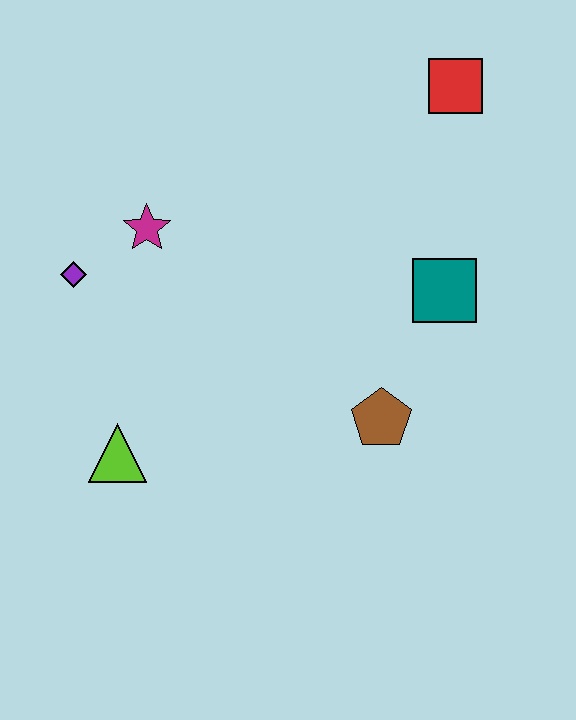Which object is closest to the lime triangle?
The purple diamond is closest to the lime triangle.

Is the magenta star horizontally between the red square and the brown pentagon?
No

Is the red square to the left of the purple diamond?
No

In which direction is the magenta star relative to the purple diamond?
The magenta star is to the right of the purple diamond.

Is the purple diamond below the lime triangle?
No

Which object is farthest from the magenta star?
The red square is farthest from the magenta star.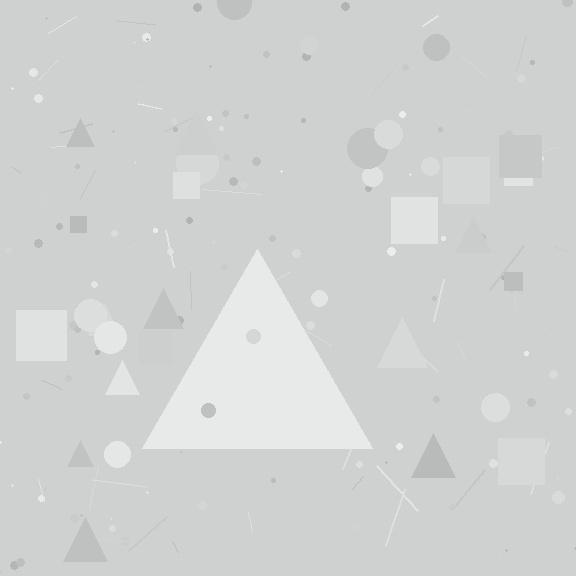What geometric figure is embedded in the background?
A triangle is embedded in the background.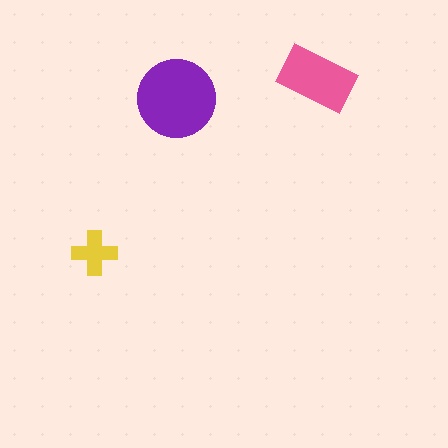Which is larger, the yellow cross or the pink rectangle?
The pink rectangle.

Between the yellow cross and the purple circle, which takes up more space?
The purple circle.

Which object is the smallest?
The yellow cross.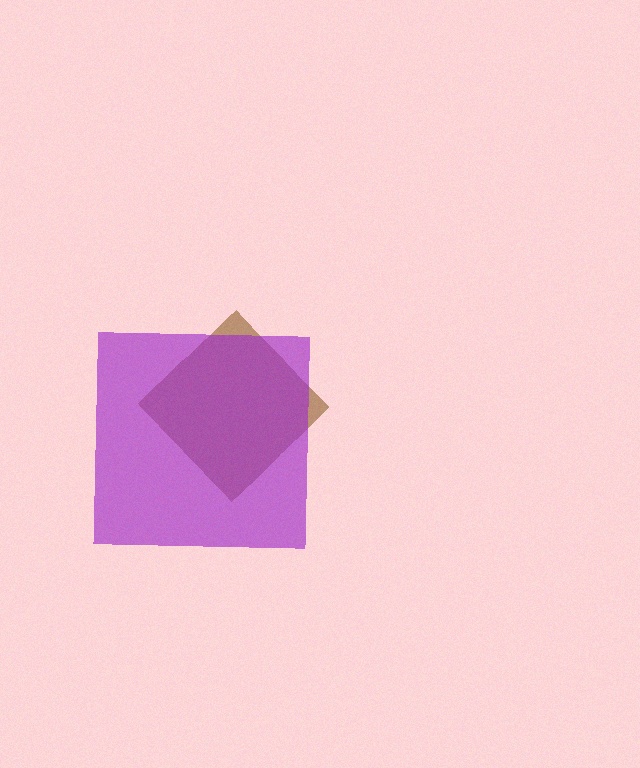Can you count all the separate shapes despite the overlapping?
Yes, there are 2 separate shapes.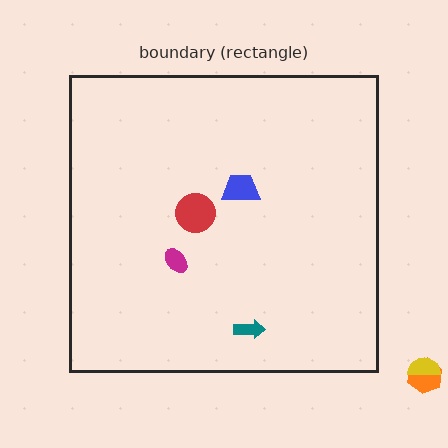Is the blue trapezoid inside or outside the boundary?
Inside.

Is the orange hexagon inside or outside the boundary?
Outside.